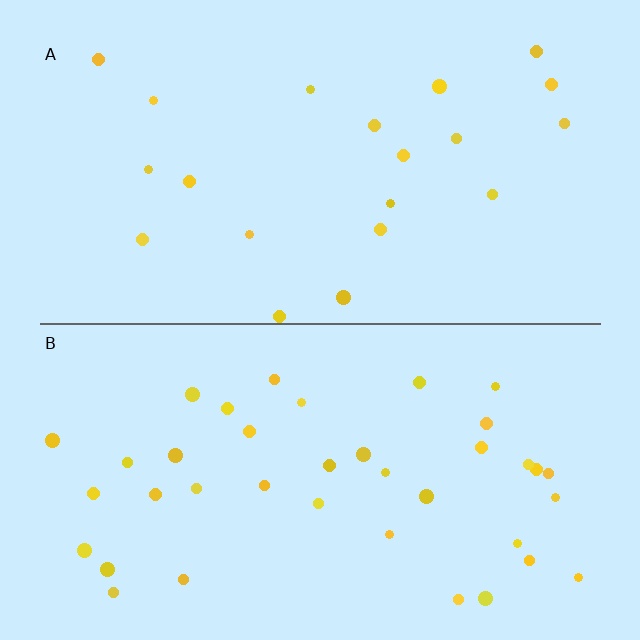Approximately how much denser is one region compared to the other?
Approximately 1.9× — region B over region A.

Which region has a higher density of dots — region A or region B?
B (the bottom).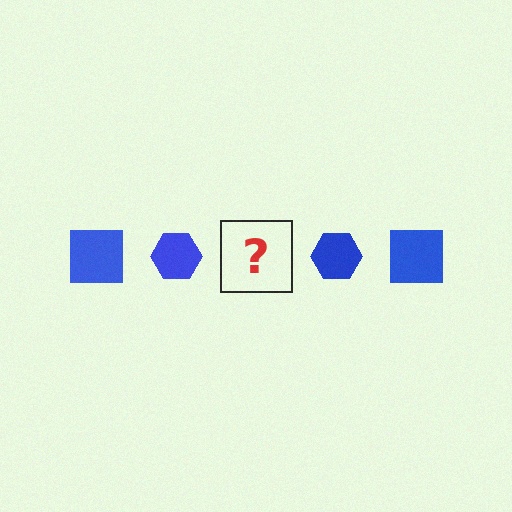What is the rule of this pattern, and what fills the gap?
The rule is that the pattern cycles through square, hexagon shapes in blue. The gap should be filled with a blue square.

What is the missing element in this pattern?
The missing element is a blue square.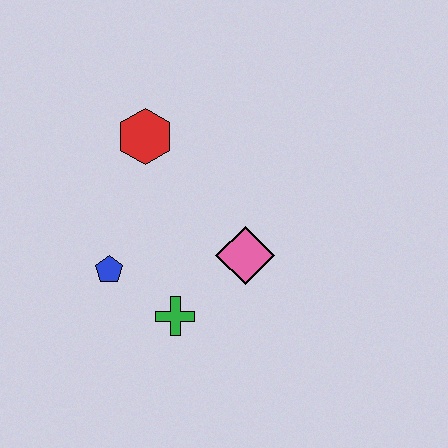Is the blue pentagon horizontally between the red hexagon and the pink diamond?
No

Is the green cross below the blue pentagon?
Yes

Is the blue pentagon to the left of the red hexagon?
Yes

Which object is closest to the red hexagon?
The blue pentagon is closest to the red hexagon.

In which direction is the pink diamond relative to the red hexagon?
The pink diamond is below the red hexagon.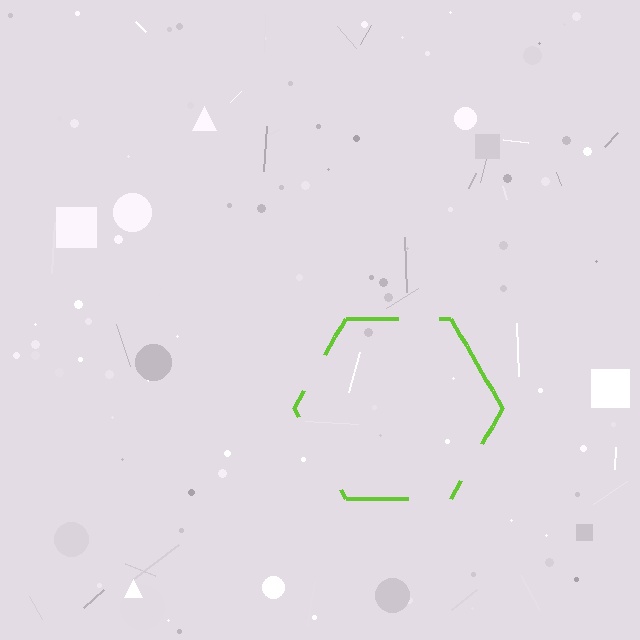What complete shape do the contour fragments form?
The contour fragments form a hexagon.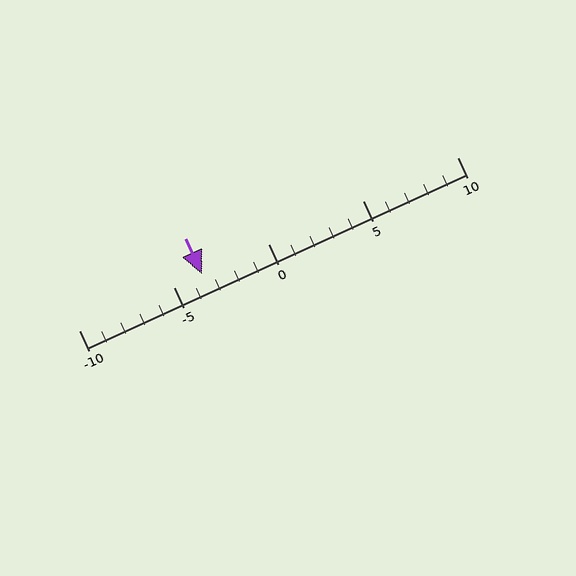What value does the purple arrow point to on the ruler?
The purple arrow points to approximately -4.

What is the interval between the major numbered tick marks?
The major tick marks are spaced 5 units apart.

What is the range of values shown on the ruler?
The ruler shows values from -10 to 10.